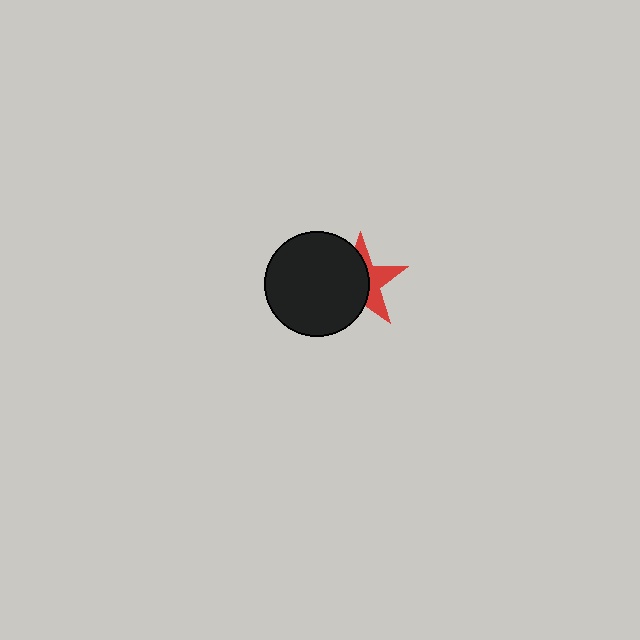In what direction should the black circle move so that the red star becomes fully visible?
The black circle should move left. That is the shortest direction to clear the overlap and leave the red star fully visible.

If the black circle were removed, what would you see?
You would see the complete red star.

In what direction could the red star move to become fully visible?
The red star could move right. That would shift it out from behind the black circle entirely.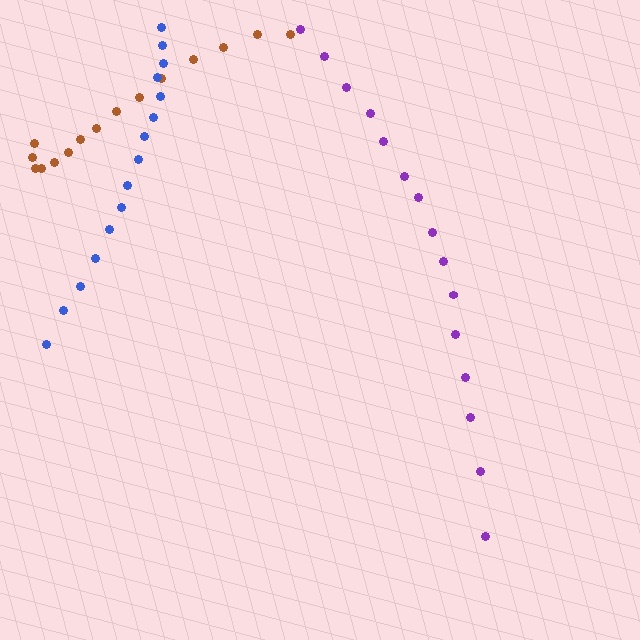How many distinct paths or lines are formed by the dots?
There are 3 distinct paths.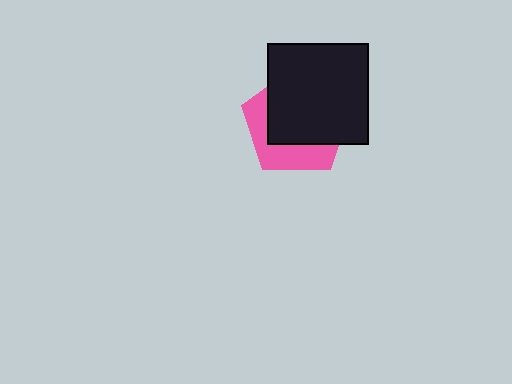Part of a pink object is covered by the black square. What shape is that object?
It is a pentagon.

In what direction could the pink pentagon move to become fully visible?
The pink pentagon could move toward the lower-left. That would shift it out from behind the black square entirely.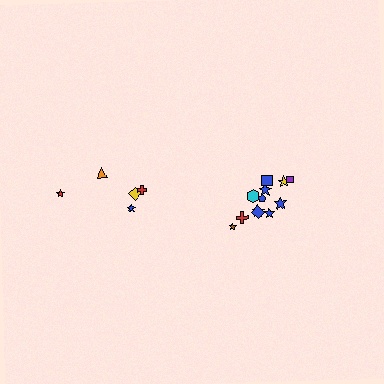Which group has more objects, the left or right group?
The right group.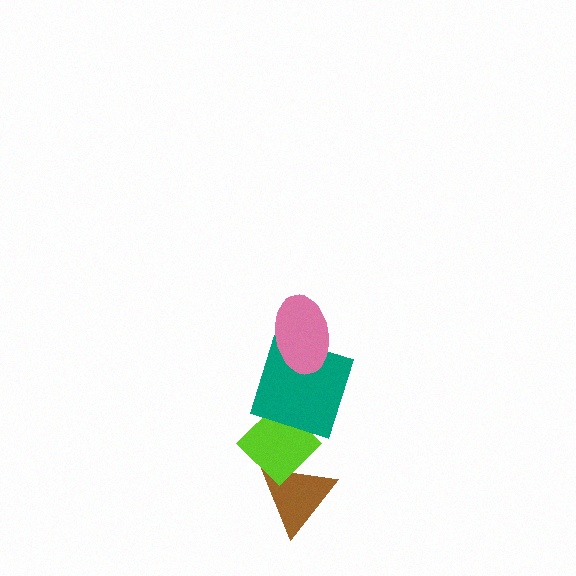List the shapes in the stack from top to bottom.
From top to bottom: the pink ellipse, the teal square, the lime diamond, the brown triangle.